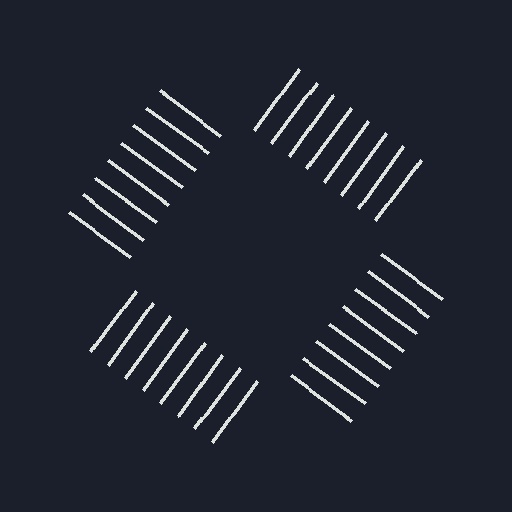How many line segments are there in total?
32 — 8 along each of the 4 edges.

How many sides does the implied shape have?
4 sides — the line-ends trace a square.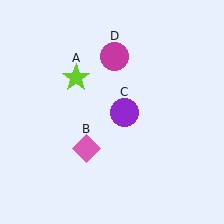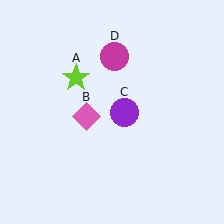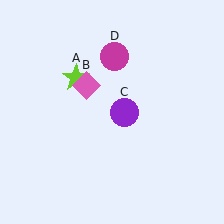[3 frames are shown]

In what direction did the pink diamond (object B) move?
The pink diamond (object B) moved up.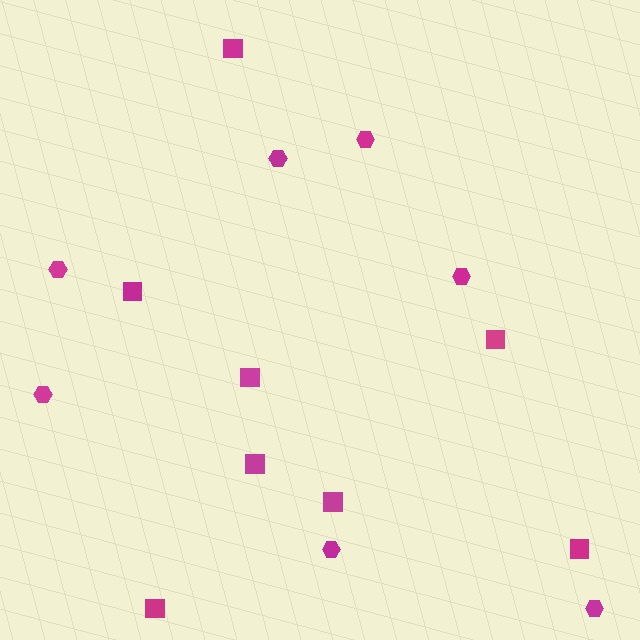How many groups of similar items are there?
There are 2 groups: one group of hexagons (7) and one group of squares (8).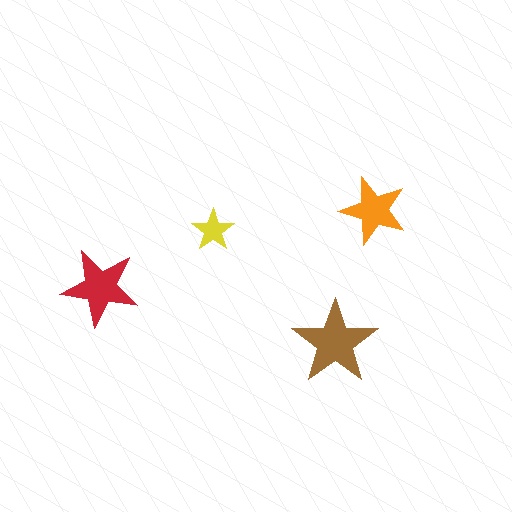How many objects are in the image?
There are 4 objects in the image.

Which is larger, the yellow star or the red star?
The red one.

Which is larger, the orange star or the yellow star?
The orange one.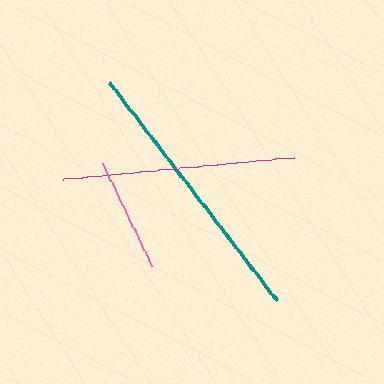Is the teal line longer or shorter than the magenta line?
The teal line is longer than the magenta line.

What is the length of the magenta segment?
The magenta segment is approximately 231 pixels long.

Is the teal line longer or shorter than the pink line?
The teal line is longer than the pink line.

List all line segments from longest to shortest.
From longest to shortest: teal, magenta, pink.